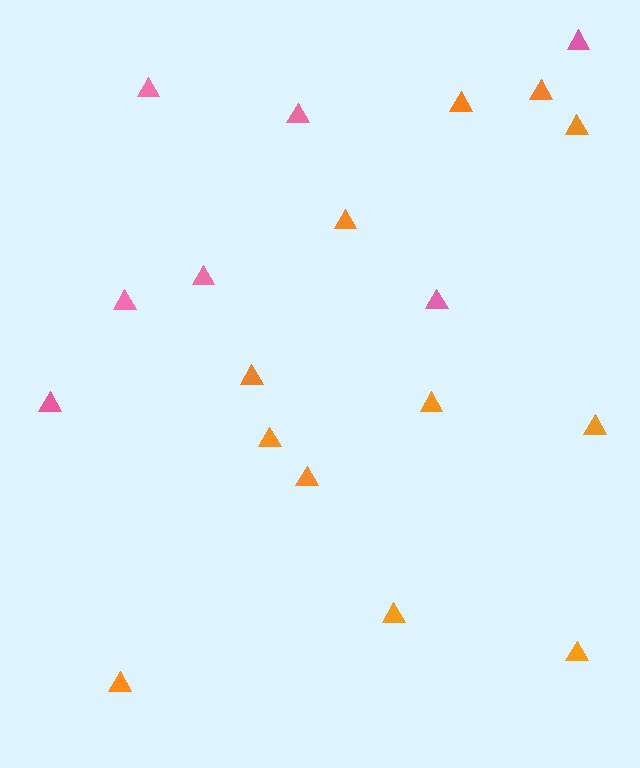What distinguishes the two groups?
There are 2 groups: one group of orange triangles (12) and one group of pink triangles (7).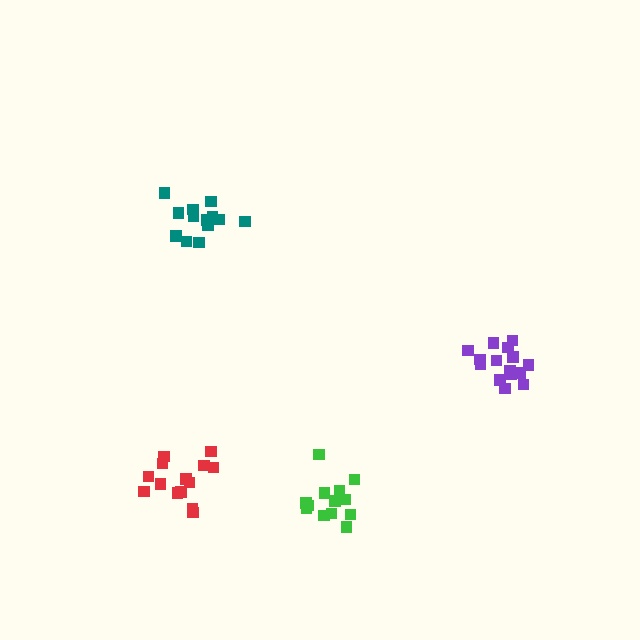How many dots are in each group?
Group 1: 14 dots, Group 2: 14 dots, Group 3: 14 dots, Group 4: 15 dots (57 total).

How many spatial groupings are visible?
There are 4 spatial groupings.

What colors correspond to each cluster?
The clusters are colored: green, red, teal, purple.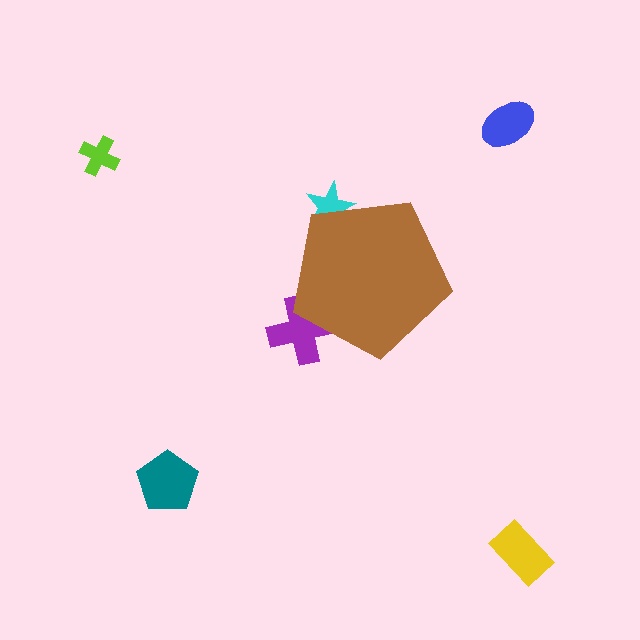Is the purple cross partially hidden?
Yes, the purple cross is partially hidden behind the brown pentagon.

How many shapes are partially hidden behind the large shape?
2 shapes are partially hidden.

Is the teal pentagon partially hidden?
No, the teal pentagon is fully visible.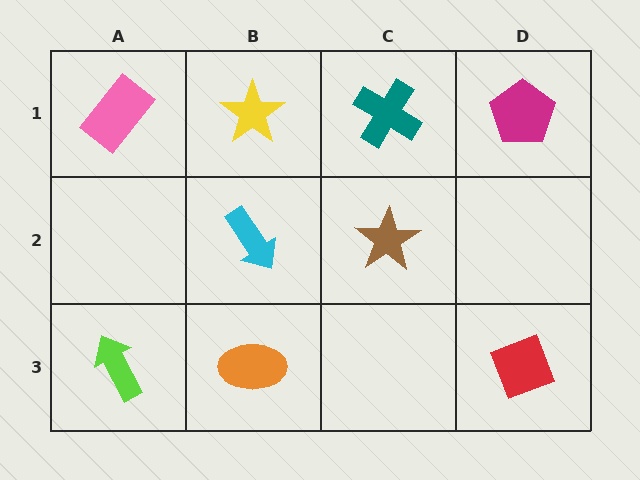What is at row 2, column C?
A brown star.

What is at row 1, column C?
A teal cross.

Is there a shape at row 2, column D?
No, that cell is empty.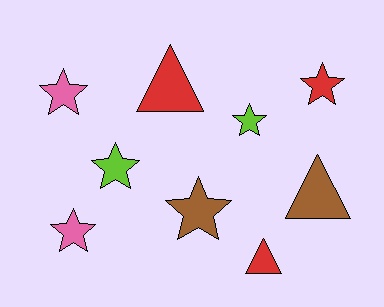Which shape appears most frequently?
Star, with 6 objects.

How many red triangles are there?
There are 2 red triangles.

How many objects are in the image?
There are 9 objects.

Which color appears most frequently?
Red, with 3 objects.